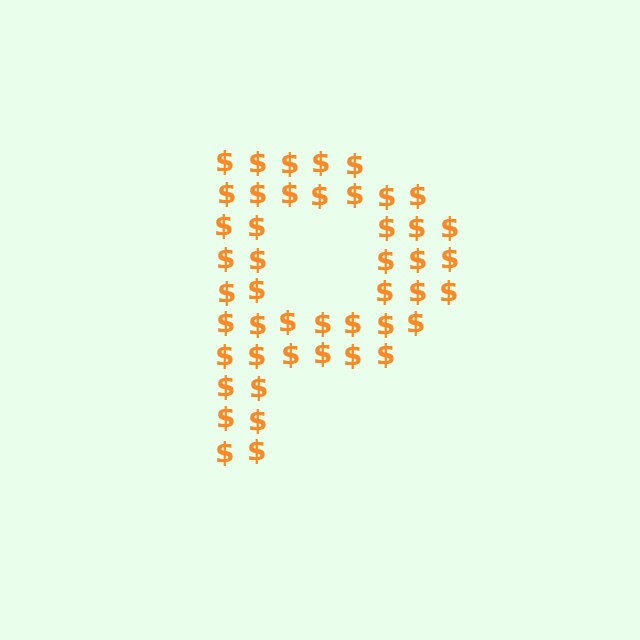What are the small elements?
The small elements are dollar signs.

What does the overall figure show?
The overall figure shows the letter P.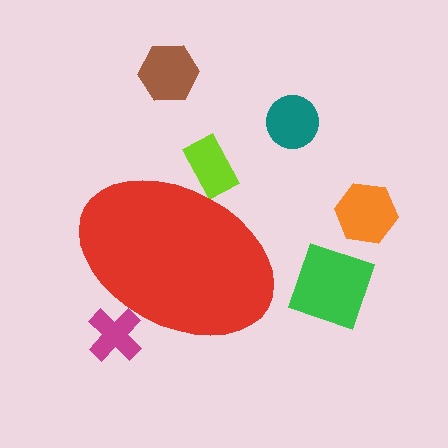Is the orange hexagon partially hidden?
No, the orange hexagon is fully visible.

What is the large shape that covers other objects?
A red ellipse.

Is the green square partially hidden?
No, the green square is fully visible.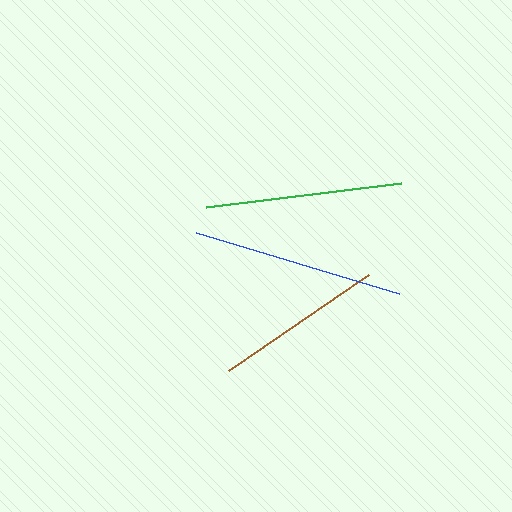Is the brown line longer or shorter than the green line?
The green line is longer than the brown line.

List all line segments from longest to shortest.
From longest to shortest: blue, green, brown.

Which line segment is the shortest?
The brown line is the shortest at approximately 170 pixels.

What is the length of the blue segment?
The blue segment is approximately 212 pixels long.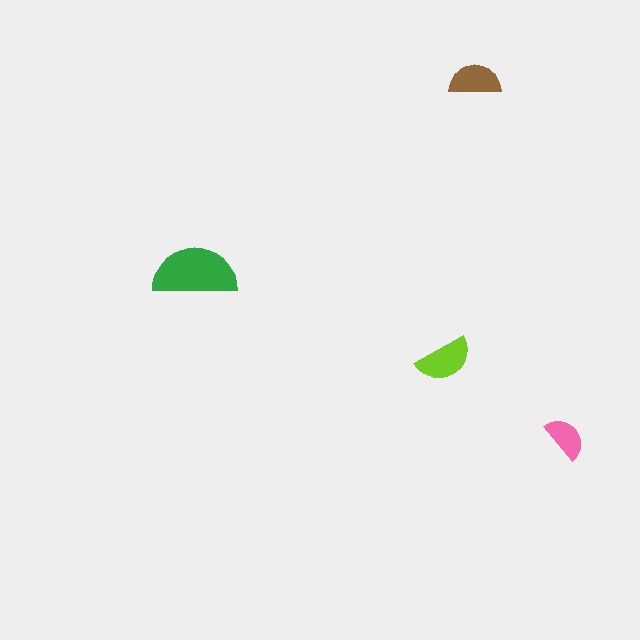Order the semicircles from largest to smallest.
the green one, the lime one, the brown one, the pink one.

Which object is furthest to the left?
The green semicircle is leftmost.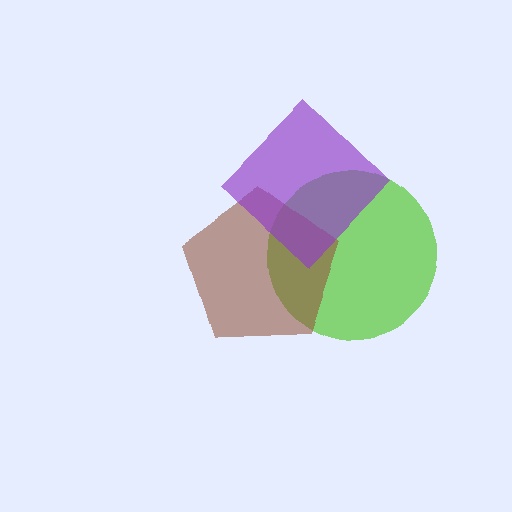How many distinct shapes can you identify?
There are 3 distinct shapes: a lime circle, a brown pentagon, a purple diamond.